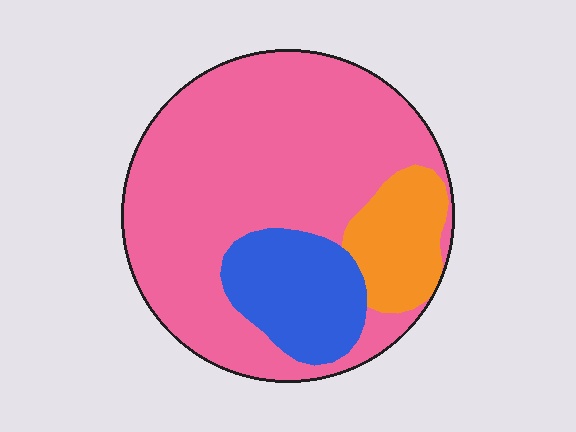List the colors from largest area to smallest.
From largest to smallest: pink, blue, orange.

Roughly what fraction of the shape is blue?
Blue covers around 15% of the shape.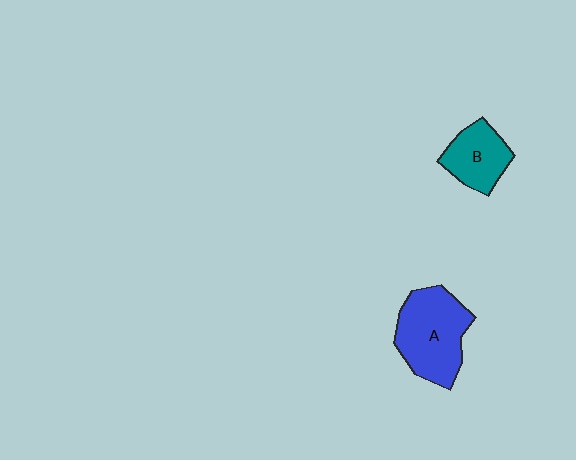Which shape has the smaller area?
Shape B (teal).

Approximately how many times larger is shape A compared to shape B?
Approximately 1.6 times.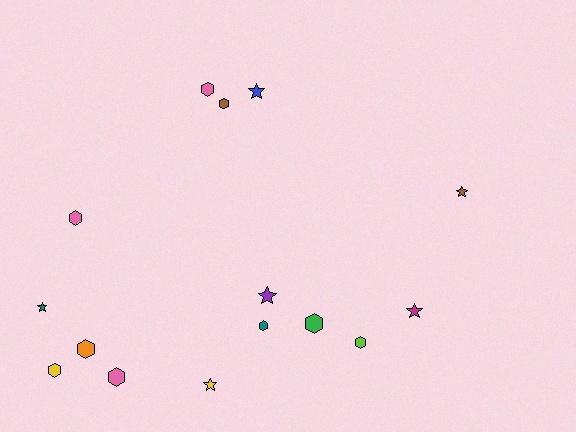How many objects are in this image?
There are 15 objects.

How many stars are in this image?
There are 6 stars.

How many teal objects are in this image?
There are 2 teal objects.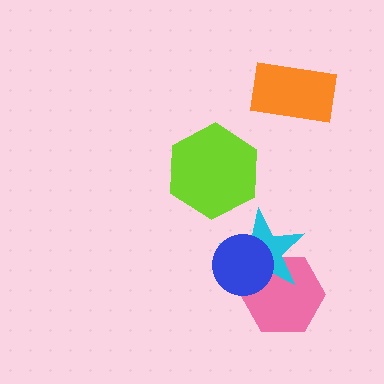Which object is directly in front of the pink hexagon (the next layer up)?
The cyan star is directly in front of the pink hexagon.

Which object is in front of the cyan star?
The blue circle is in front of the cyan star.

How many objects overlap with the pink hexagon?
2 objects overlap with the pink hexagon.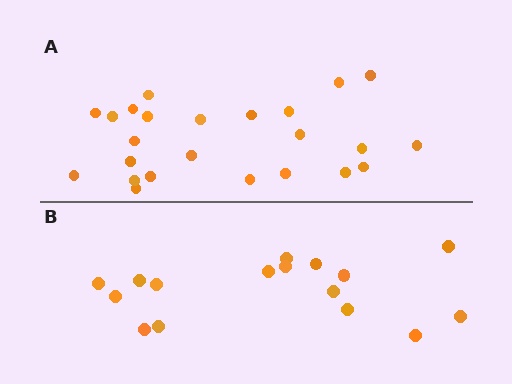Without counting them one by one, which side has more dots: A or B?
Region A (the top region) has more dots.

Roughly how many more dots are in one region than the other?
Region A has roughly 8 or so more dots than region B.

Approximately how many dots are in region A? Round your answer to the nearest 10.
About 20 dots. (The exact count is 24, which rounds to 20.)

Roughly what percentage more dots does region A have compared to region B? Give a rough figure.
About 50% more.